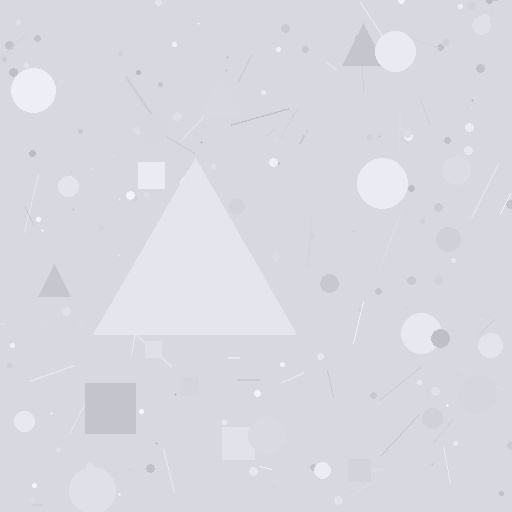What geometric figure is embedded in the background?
A triangle is embedded in the background.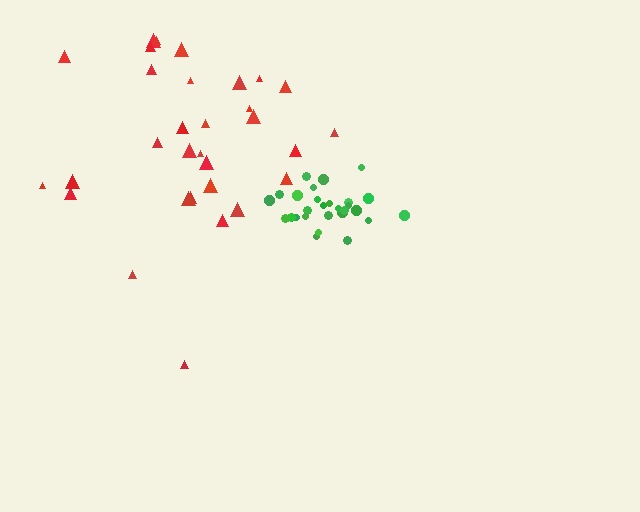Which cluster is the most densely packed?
Green.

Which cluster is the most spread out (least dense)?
Red.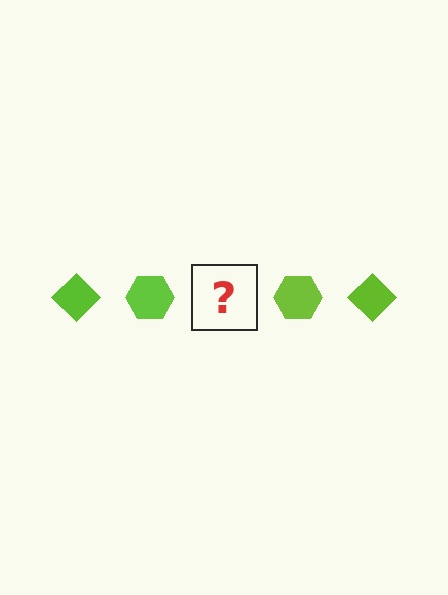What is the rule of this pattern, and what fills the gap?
The rule is that the pattern cycles through diamond, hexagon shapes in lime. The gap should be filled with a lime diamond.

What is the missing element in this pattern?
The missing element is a lime diamond.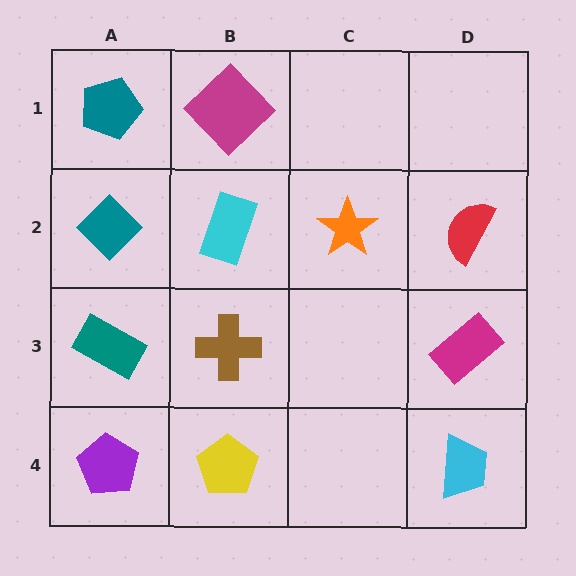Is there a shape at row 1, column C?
No, that cell is empty.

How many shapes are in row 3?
3 shapes.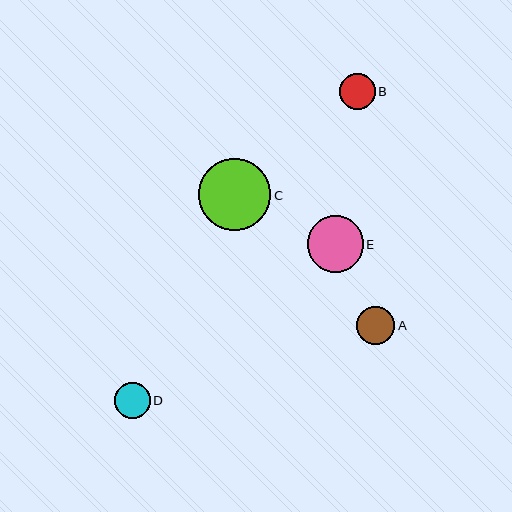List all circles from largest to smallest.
From largest to smallest: C, E, A, D, B.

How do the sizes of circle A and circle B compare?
Circle A and circle B are approximately the same size.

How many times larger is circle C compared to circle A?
Circle C is approximately 1.9 times the size of circle A.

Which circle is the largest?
Circle C is the largest with a size of approximately 72 pixels.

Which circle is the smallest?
Circle B is the smallest with a size of approximately 36 pixels.